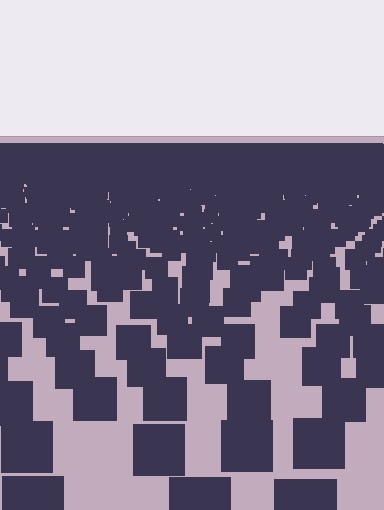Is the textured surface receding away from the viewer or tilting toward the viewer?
The surface is receding away from the viewer. Texture elements get smaller and denser toward the top.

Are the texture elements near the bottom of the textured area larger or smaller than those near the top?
Larger. Near the bottom, elements are closer to the viewer and appear at a bigger on-screen size.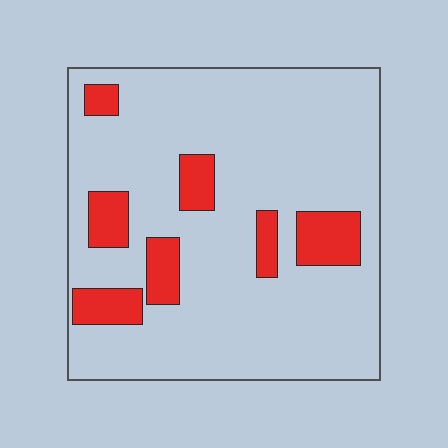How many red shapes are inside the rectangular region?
7.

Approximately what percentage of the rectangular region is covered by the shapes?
Approximately 15%.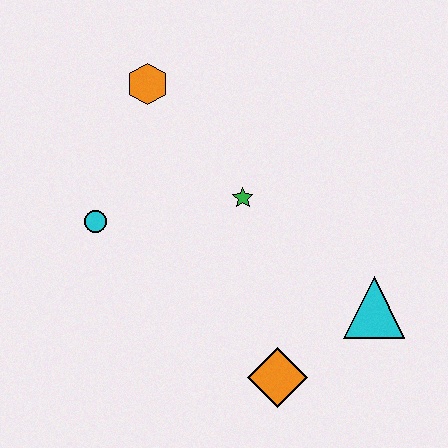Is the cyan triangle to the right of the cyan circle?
Yes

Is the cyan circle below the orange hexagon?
Yes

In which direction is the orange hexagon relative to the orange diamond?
The orange hexagon is above the orange diamond.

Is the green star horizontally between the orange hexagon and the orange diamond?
Yes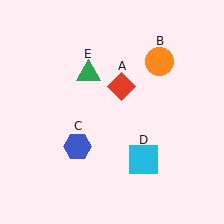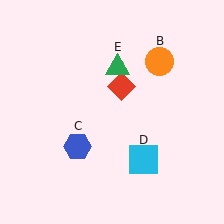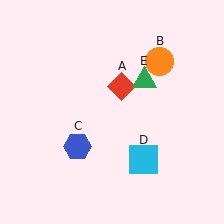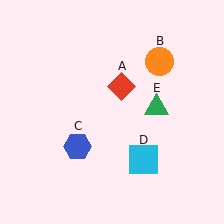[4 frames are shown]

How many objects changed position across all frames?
1 object changed position: green triangle (object E).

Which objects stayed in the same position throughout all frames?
Red diamond (object A) and orange circle (object B) and blue hexagon (object C) and cyan square (object D) remained stationary.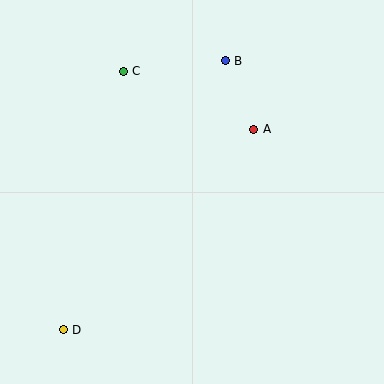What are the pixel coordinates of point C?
Point C is at (123, 71).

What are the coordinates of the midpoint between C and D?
The midpoint between C and D is at (93, 201).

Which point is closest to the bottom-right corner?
Point A is closest to the bottom-right corner.